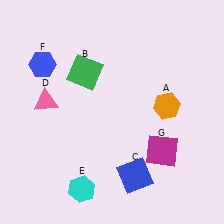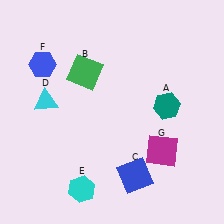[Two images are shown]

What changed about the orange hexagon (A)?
In Image 1, A is orange. In Image 2, it changed to teal.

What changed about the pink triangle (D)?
In Image 1, D is pink. In Image 2, it changed to cyan.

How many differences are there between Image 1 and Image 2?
There are 2 differences between the two images.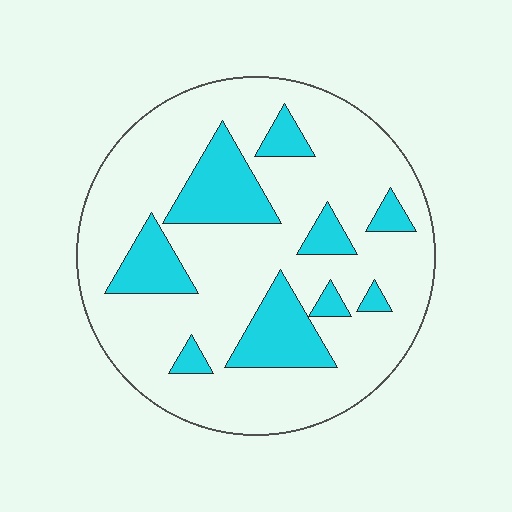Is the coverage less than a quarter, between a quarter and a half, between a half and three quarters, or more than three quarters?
Less than a quarter.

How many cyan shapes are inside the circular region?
9.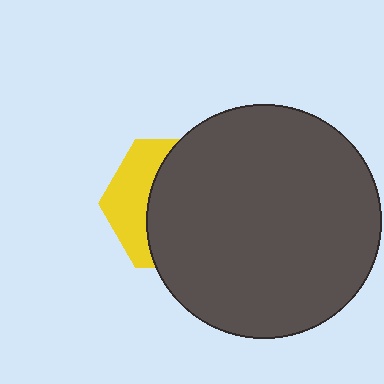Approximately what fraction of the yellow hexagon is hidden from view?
Roughly 67% of the yellow hexagon is hidden behind the dark gray circle.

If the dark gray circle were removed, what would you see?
You would see the complete yellow hexagon.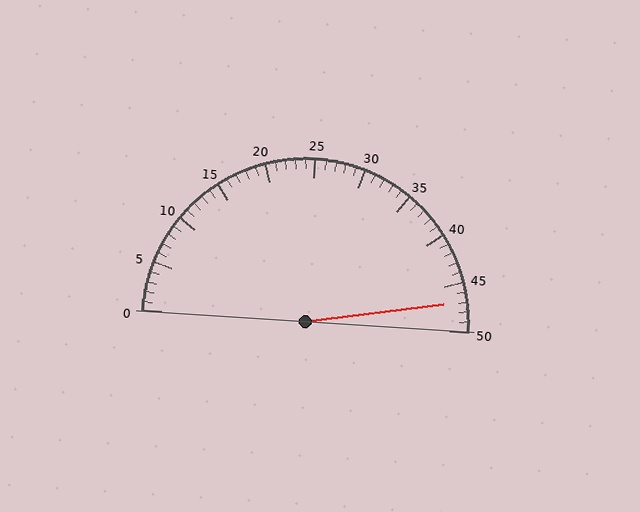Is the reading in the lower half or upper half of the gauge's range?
The reading is in the upper half of the range (0 to 50).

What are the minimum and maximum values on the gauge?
The gauge ranges from 0 to 50.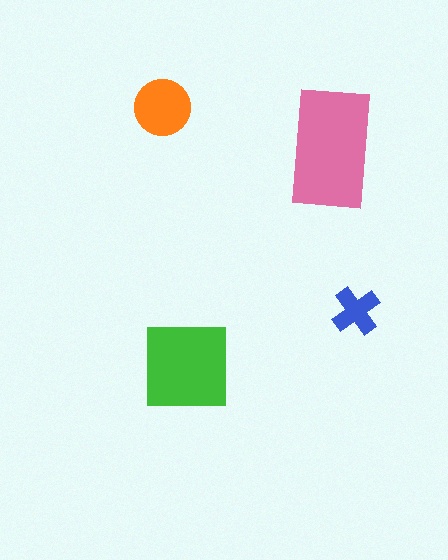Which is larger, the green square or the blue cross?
The green square.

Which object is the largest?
The pink rectangle.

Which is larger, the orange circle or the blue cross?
The orange circle.